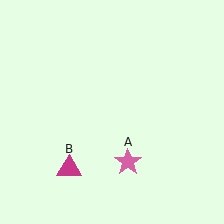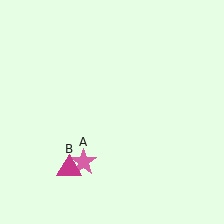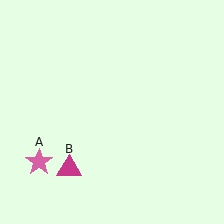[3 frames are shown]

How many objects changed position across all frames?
1 object changed position: pink star (object A).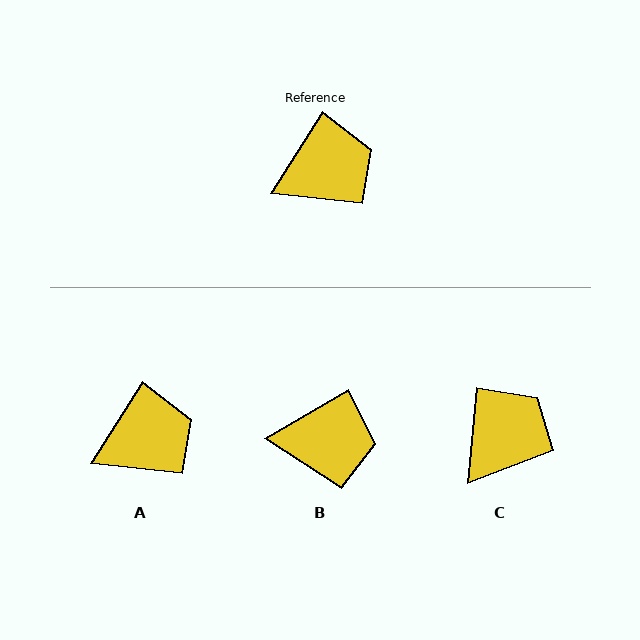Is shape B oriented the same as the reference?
No, it is off by about 27 degrees.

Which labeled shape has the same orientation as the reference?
A.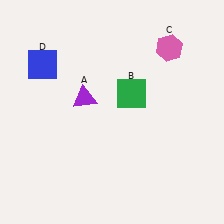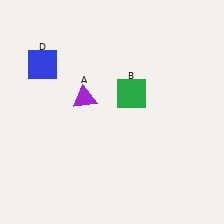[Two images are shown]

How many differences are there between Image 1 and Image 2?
There is 1 difference between the two images.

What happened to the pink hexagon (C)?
The pink hexagon (C) was removed in Image 2. It was in the top-right area of Image 1.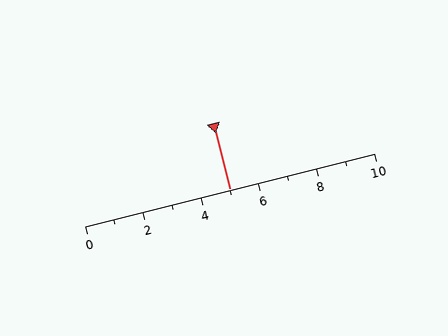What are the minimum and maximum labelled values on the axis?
The axis runs from 0 to 10.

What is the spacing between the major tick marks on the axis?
The major ticks are spaced 2 apart.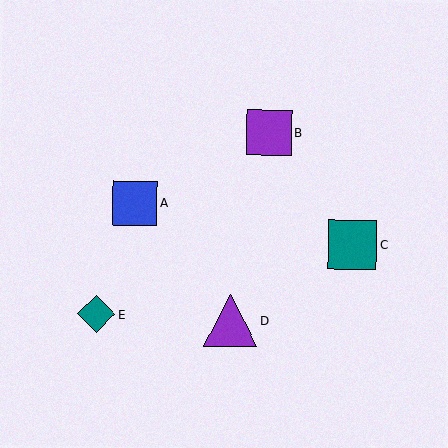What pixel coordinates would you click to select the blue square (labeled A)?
Click at (135, 203) to select the blue square A.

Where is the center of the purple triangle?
The center of the purple triangle is at (231, 320).